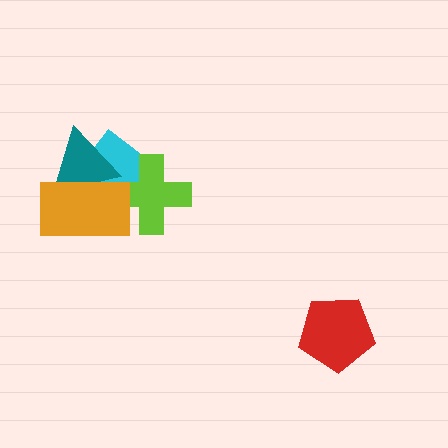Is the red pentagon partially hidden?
No, no other shape covers it.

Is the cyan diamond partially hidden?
Yes, it is partially covered by another shape.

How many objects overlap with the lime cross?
2 objects overlap with the lime cross.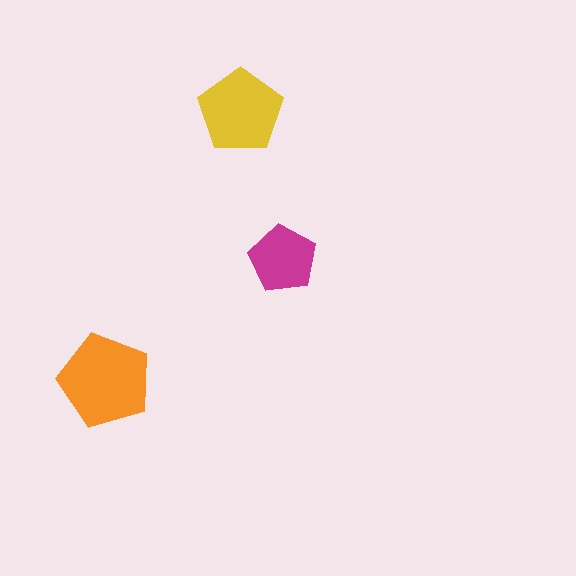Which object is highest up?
The yellow pentagon is topmost.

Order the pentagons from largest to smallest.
the orange one, the yellow one, the magenta one.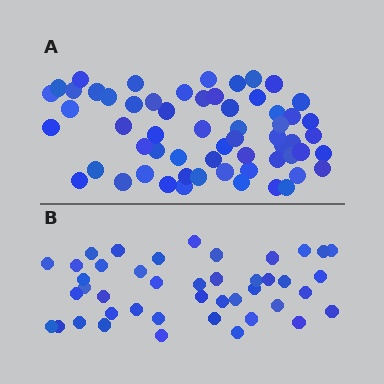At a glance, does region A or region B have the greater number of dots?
Region A (the top region) has more dots.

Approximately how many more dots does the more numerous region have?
Region A has approximately 15 more dots than region B.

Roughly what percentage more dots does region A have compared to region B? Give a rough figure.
About 40% more.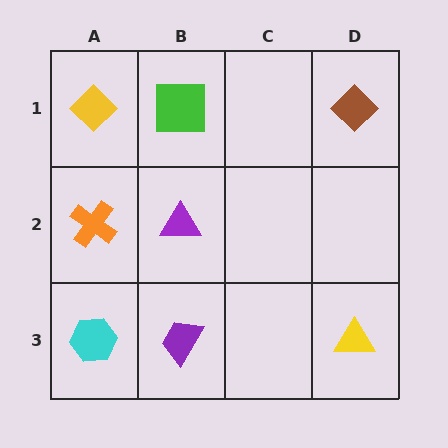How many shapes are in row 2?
2 shapes.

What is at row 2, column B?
A purple triangle.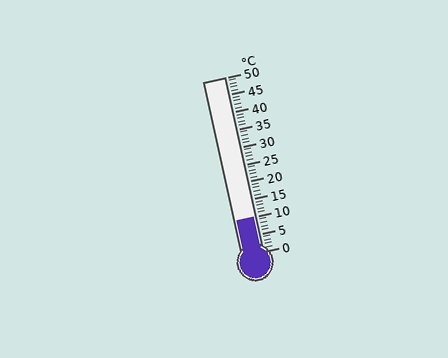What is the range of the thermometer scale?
The thermometer scale ranges from 0°C to 50°C.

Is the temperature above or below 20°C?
The temperature is below 20°C.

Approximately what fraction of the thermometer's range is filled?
The thermometer is filled to approximately 20% of its range.